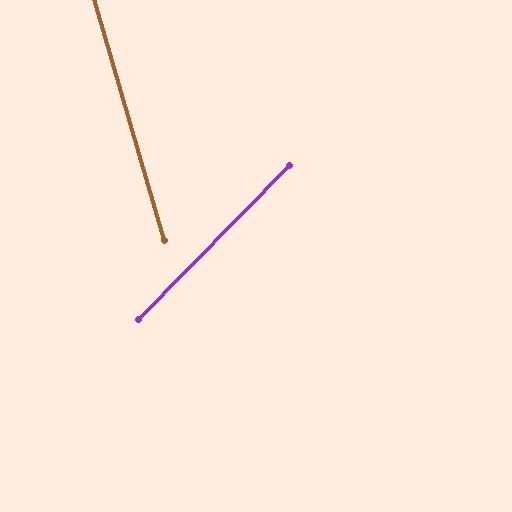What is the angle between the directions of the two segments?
Approximately 61 degrees.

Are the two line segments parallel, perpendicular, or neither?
Neither parallel nor perpendicular — they differ by about 61°.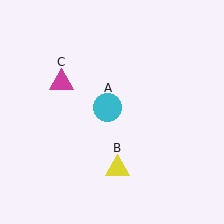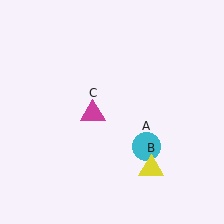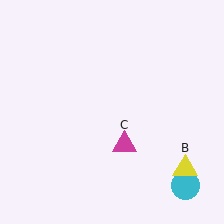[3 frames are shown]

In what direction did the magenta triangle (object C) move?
The magenta triangle (object C) moved down and to the right.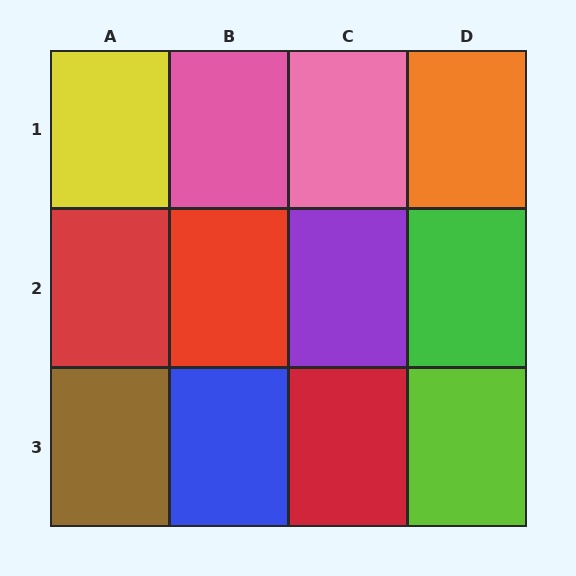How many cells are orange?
1 cell is orange.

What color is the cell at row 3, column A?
Brown.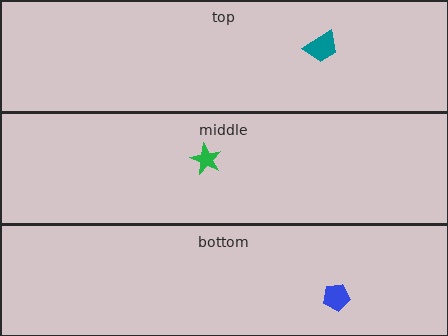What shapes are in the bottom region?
The blue pentagon.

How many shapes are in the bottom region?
1.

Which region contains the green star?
The middle region.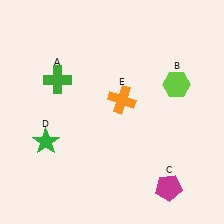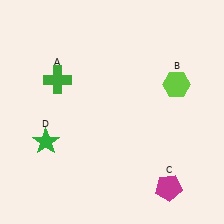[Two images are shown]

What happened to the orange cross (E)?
The orange cross (E) was removed in Image 2. It was in the top-right area of Image 1.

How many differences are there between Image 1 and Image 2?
There is 1 difference between the two images.